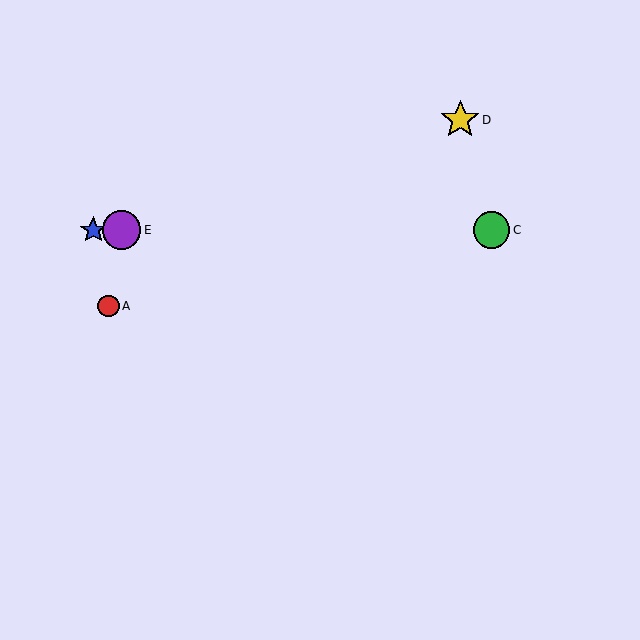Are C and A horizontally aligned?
No, C is at y≈230 and A is at y≈306.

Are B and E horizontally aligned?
Yes, both are at y≈230.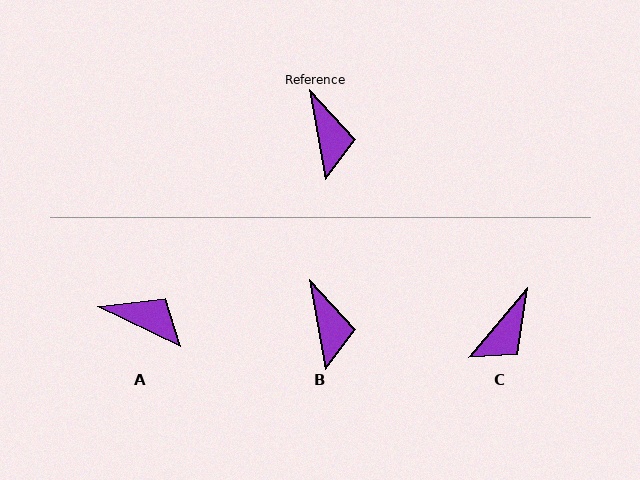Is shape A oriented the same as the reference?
No, it is off by about 54 degrees.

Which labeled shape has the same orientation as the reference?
B.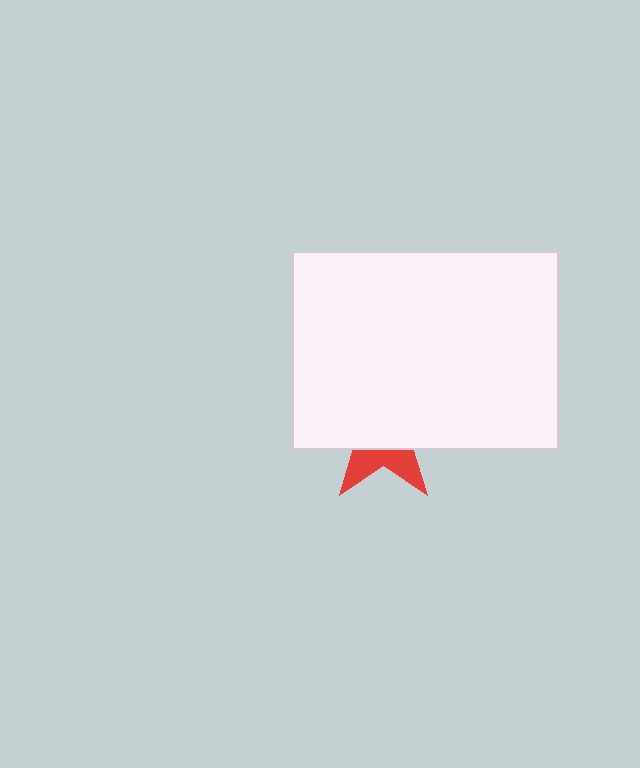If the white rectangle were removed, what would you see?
You would see the complete red star.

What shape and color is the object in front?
The object in front is a white rectangle.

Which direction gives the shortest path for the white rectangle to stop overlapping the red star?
Moving up gives the shortest separation.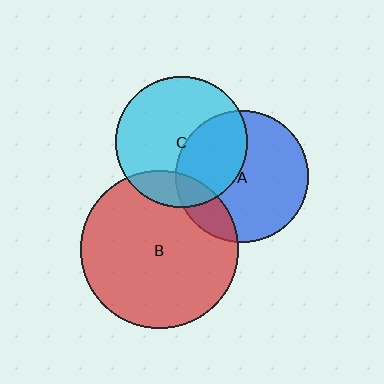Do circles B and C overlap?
Yes.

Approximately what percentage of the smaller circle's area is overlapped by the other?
Approximately 15%.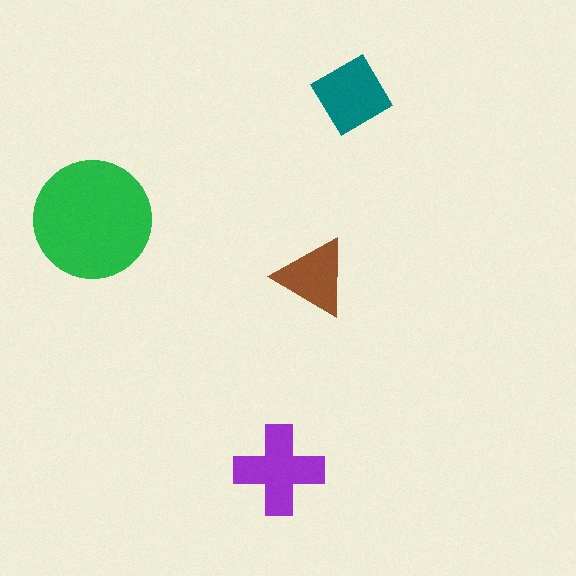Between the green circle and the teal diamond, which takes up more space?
The green circle.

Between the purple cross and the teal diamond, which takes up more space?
The purple cross.